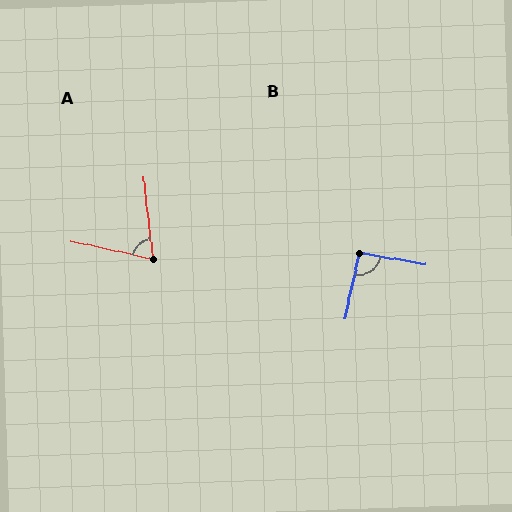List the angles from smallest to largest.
A (71°), B (93°).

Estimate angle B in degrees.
Approximately 93 degrees.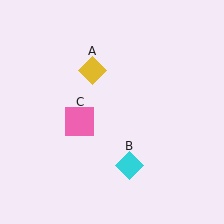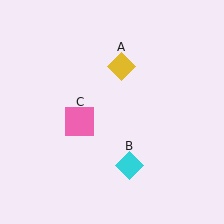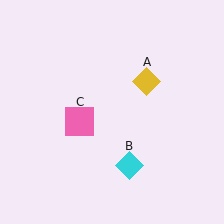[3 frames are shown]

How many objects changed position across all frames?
1 object changed position: yellow diamond (object A).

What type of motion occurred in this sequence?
The yellow diamond (object A) rotated clockwise around the center of the scene.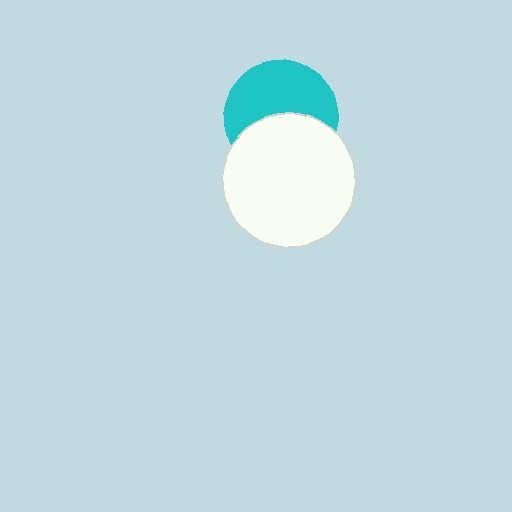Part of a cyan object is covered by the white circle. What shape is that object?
It is a circle.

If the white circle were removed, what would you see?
You would see the complete cyan circle.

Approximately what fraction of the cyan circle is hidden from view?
Roughly 45% of the cyan circle is hidden behind the white circle.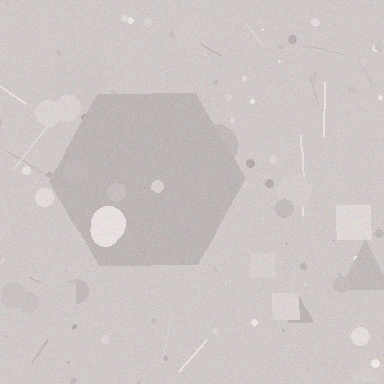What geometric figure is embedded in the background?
A hexagon is embedded in the background.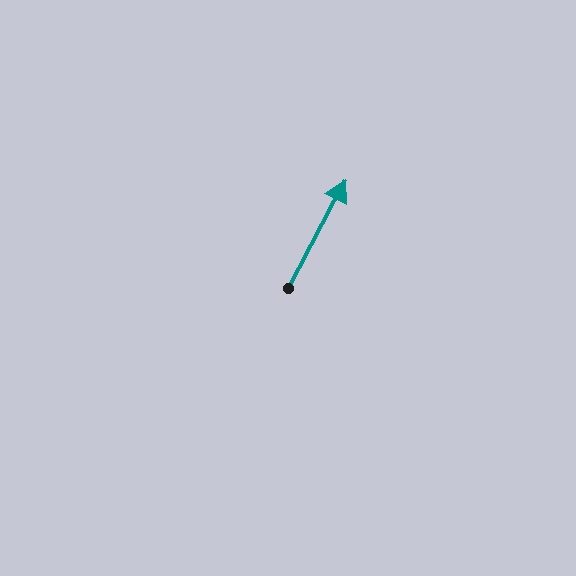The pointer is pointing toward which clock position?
Roughly 1 o'clock.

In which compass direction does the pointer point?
Northeast.